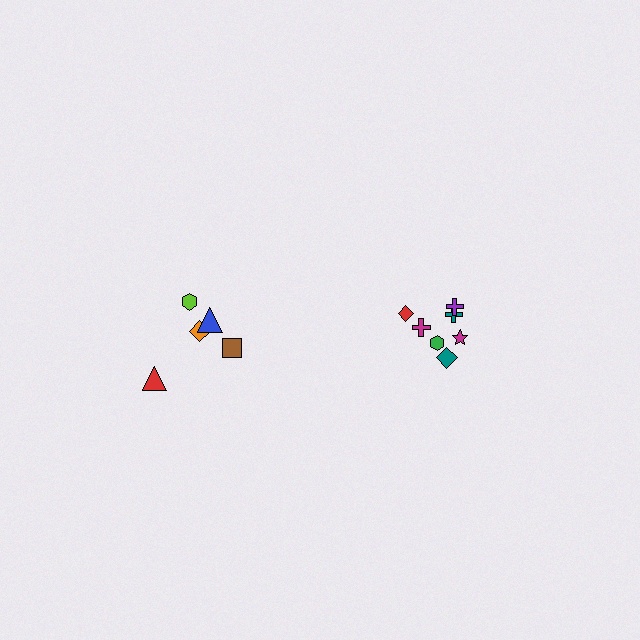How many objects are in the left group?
There are 5 objects.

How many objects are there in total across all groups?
There are 12 objects.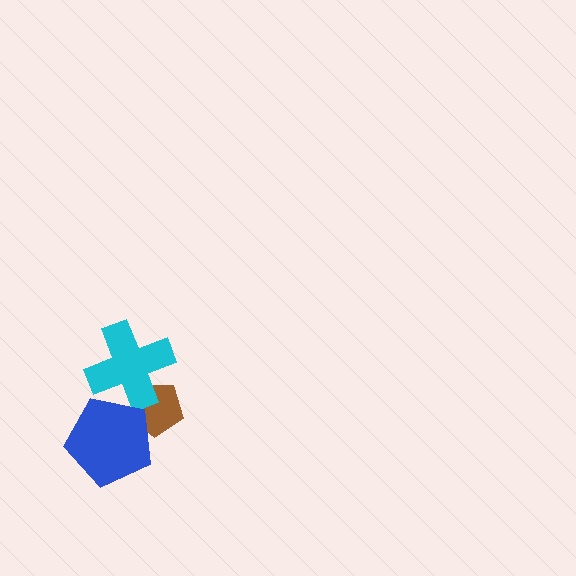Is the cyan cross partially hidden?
Yes, it is partially covered by another shape.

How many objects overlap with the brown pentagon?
2 objects overlap with the brown pentagon.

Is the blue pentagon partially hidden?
No, no other shape covers it.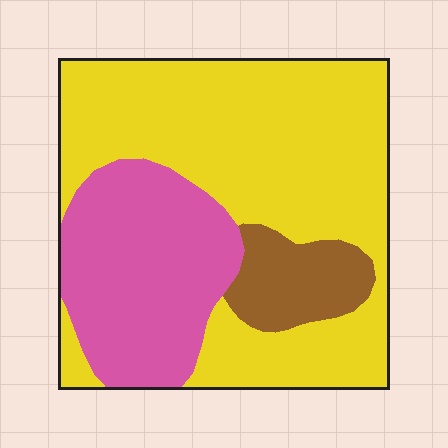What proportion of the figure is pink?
Pink covers around 30% of the figure.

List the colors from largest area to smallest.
From largest to smallest: yellow, pink, brown.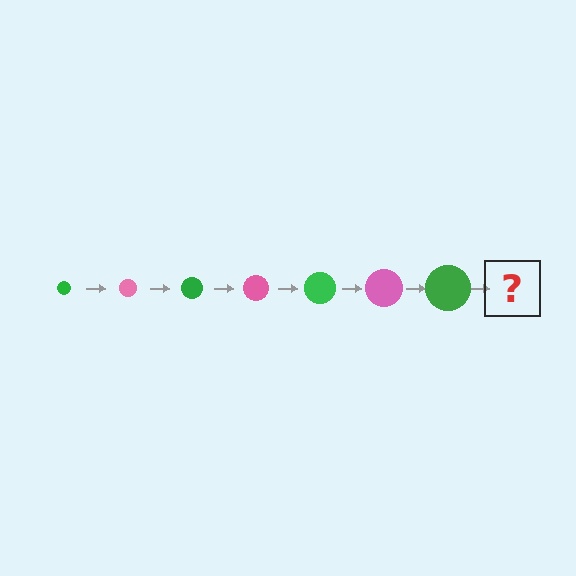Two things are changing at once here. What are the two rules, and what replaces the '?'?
The two rules are that the circle grows larger each step and the color cycles through green and pink. The '?' should be a pink circle, larger than the previous one.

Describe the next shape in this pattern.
It should be a pink circle, larger than the previous one.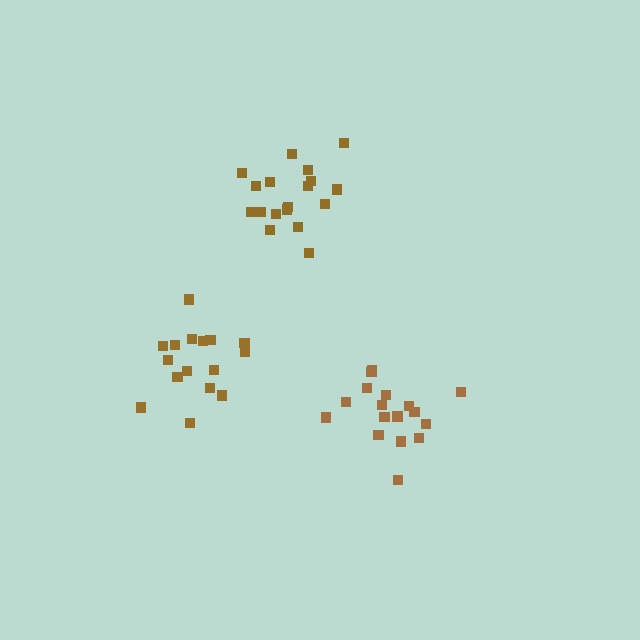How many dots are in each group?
Group 1: 16 dots, Group 2: 17 dots, Group 3: 18 dots (51 total).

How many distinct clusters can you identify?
There are 3 distinct clusters.